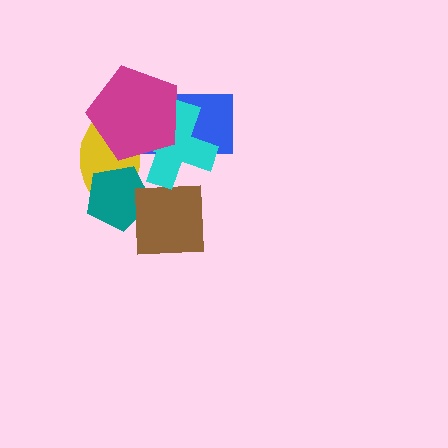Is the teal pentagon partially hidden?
Yes, it is partially covered by another shape.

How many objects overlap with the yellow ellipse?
4 objects overlap with the yellow ellipse.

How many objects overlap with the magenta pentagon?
3 objects overlap with the magenta pentagon.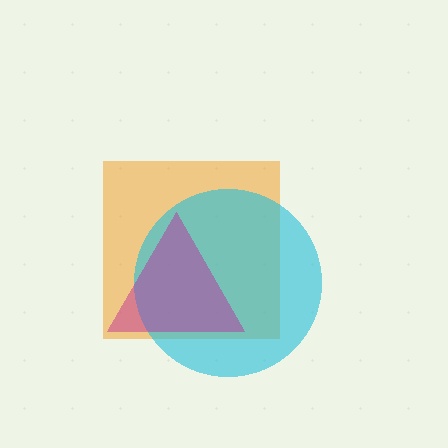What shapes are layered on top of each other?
The layered shapes are: an orange square, a cyan circle, a magenta triangle.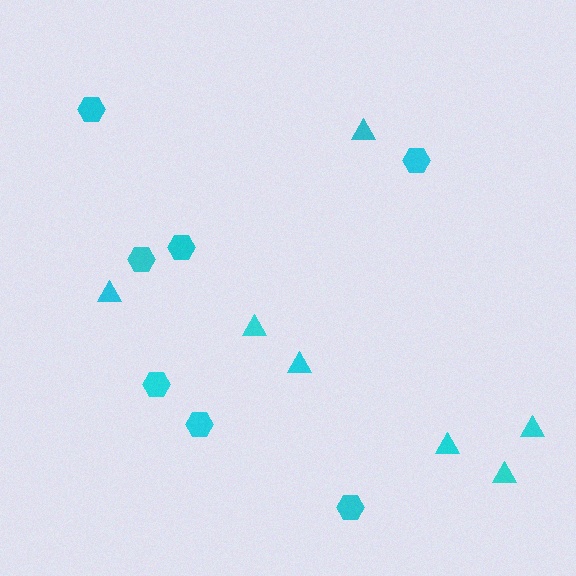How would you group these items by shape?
There are 2 groups: one group of triangles (7) and one group of hexagons (7).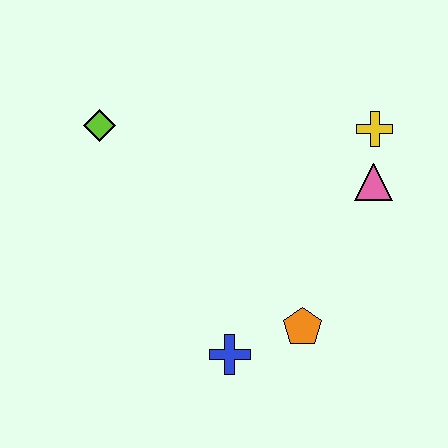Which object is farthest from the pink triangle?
The lime diamond is farthest from the pink triangle.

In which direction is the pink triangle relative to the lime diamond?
The pink triangle is to the right of the lime diamond.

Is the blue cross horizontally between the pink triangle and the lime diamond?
Yes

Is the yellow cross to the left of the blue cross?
No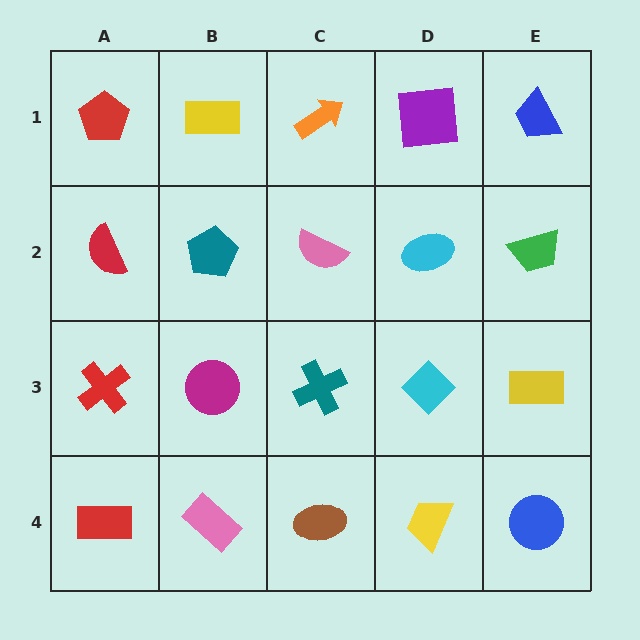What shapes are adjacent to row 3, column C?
A pink semicircle (row 2, column C), a brown ellipse (row 4, column C), a magenta circle (row 3, column B), a cyan diamond (row 3, column D).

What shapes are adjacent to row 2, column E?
A blue trapezoid (row 1, column E), a yellow rectangle (row 3, column E), a cyan ellipse (row 2, column D).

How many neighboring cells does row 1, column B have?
3.